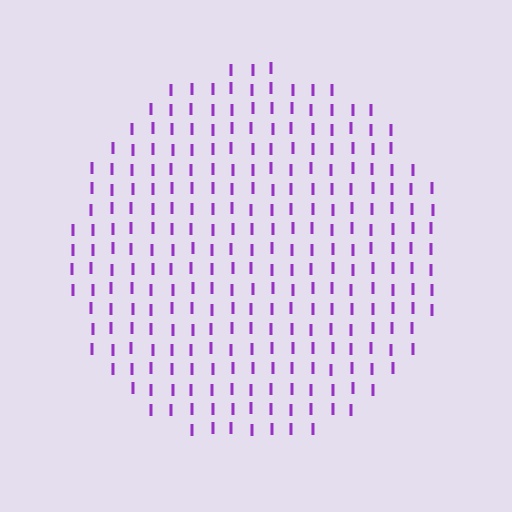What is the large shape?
The large shape is a circle.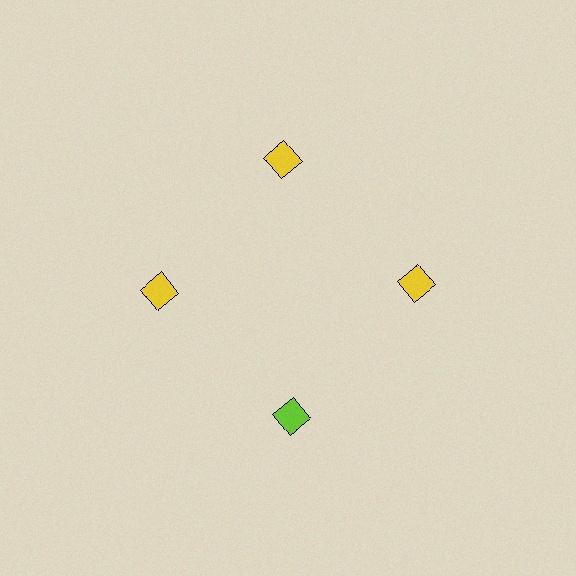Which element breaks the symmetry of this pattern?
The lime diamond at roughly the 6 o'clock position breaks the symmetry. All other shapes are yellow diamonds.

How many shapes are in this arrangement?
There are 4 shapes arranged in a ring pattern.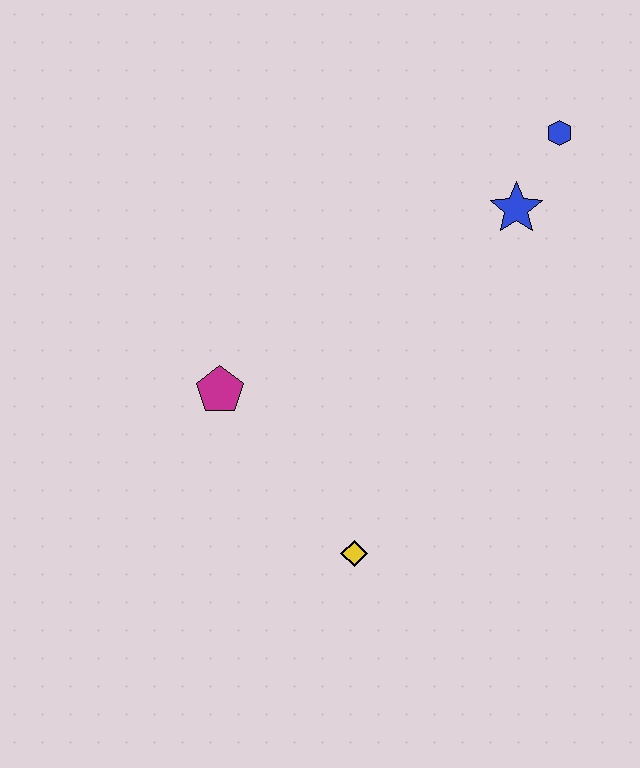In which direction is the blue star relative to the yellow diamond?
The blue star is above the yellow diamond.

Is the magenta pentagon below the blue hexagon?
Yes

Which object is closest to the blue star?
The blue hexagon is closest to the blue star.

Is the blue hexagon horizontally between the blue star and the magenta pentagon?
No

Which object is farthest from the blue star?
The yellow diamond is farthest from the blue star.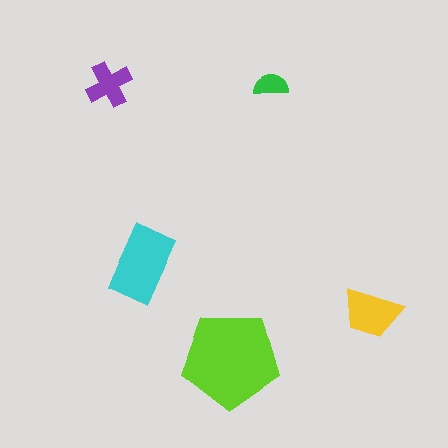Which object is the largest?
The lime pentagon.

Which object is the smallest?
The green semicircle.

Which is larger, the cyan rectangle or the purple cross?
The cyan rectangle.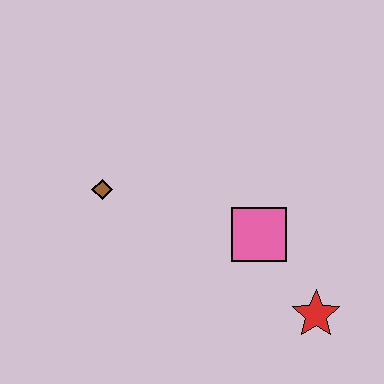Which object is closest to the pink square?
The red star is closest to the pink square.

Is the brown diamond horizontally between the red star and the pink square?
No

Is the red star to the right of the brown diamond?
Yes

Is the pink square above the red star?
Yes